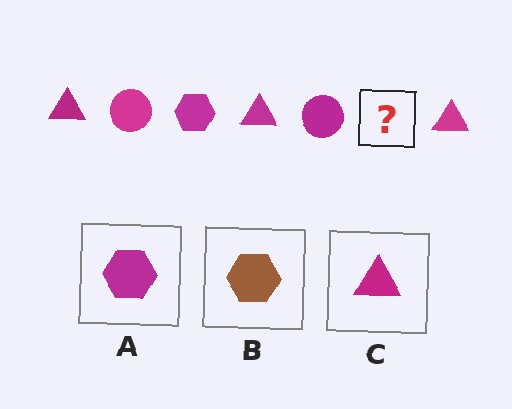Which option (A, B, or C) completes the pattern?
A.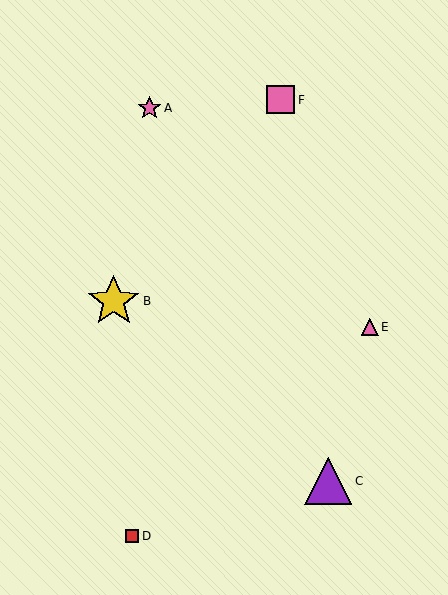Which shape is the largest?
The yellow star (labeled B) is the largest.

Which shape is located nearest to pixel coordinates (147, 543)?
The red square (labeled D) at (132, 536) is nearest to that location.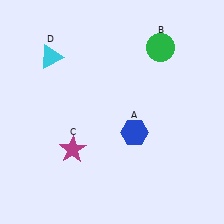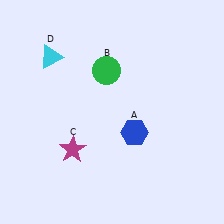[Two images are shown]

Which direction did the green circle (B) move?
The green circle (B) moved left.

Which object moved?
The green circle (B) moved left.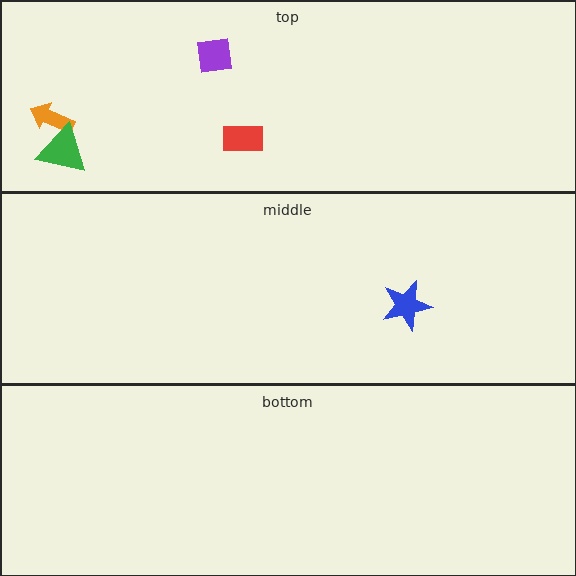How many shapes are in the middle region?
1.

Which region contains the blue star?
The middle region.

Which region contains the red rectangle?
The top region.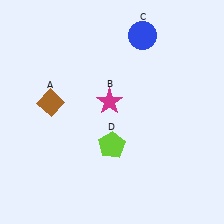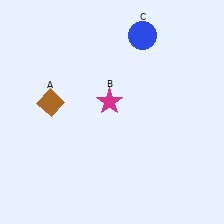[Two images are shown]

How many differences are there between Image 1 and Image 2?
There is 1 difference between the two images.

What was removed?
The lime pentagon (D) was removed in Image 2.